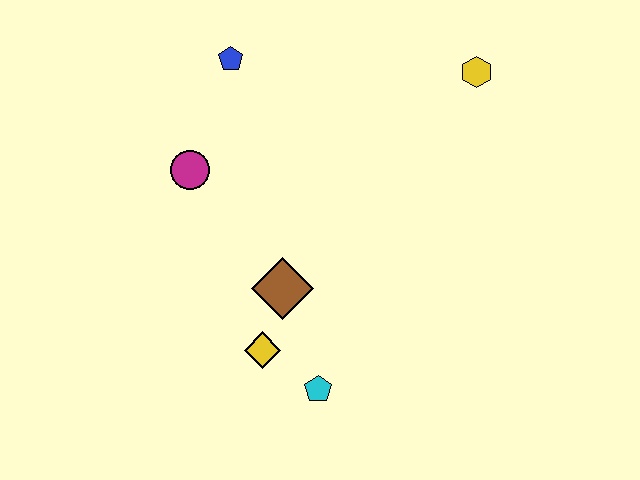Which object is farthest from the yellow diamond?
The yellow hexagon is farthest from the yellow diamond.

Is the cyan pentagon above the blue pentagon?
No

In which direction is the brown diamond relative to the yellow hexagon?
The brown diamond is below the yellow hexagon.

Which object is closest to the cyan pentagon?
The yellow diamond is closest to the cyan pentagon.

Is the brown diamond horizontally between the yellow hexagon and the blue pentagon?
Yes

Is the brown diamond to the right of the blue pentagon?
Yes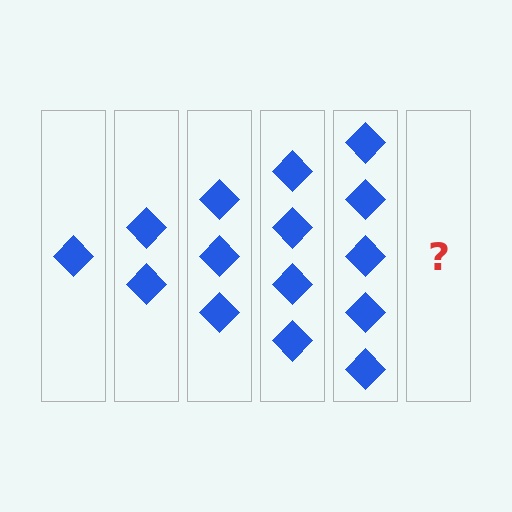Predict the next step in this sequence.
The next step is 6 diamonds.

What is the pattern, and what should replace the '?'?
The pattern is that each step adds one more diamond. The '?' should be 6 diamonds.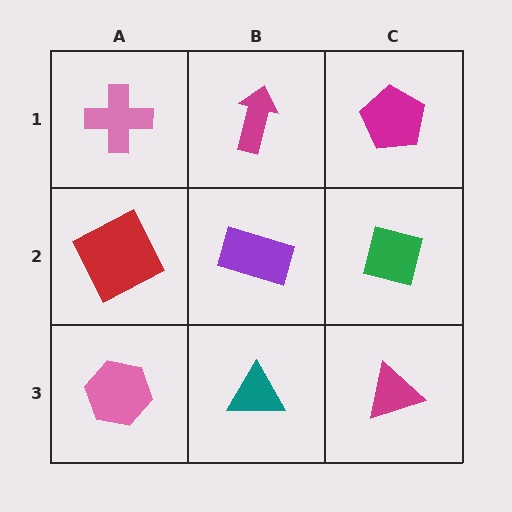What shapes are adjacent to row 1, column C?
A green square (row 2, column C), a magenta arrow (row 1, column B).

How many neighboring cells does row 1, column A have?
2.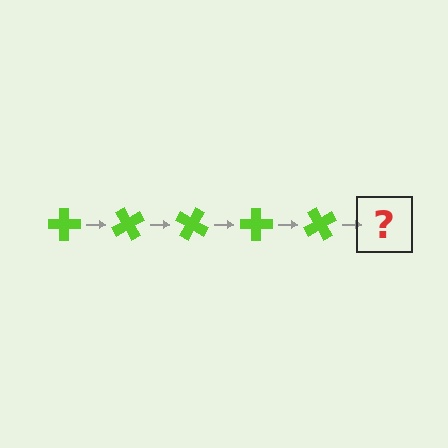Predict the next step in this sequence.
The next step is a lime cross rotated 300 degrees.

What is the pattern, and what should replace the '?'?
The pattern is that the cross rotates 60 degrees each step. The '?' should be a lime cross rotated 300 degrees.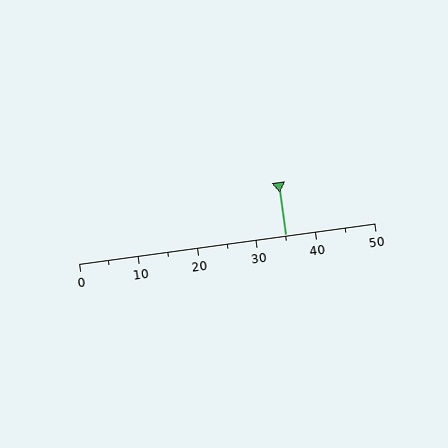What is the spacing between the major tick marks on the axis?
The major ticks are spaced 10 apart.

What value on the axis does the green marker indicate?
The marker indicates approximately 35.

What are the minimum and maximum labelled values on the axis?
The axis runs from 0 to 50.